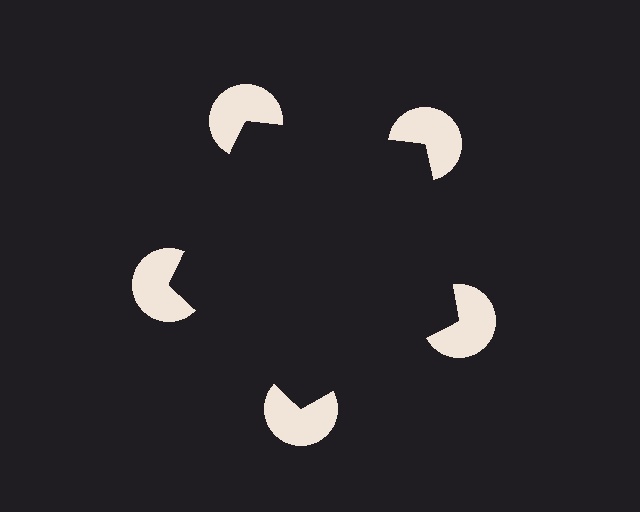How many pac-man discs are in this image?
There are 5 — one at each vertex of the illusory pentagon.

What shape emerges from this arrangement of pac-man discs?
An illusory pentagon — its edges are inferred from the aligned wedge cuts in the pac-man discs, not physically drawn.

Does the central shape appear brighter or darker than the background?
It typically appears slightly darker than the background, even though no actual brightness change is drawn.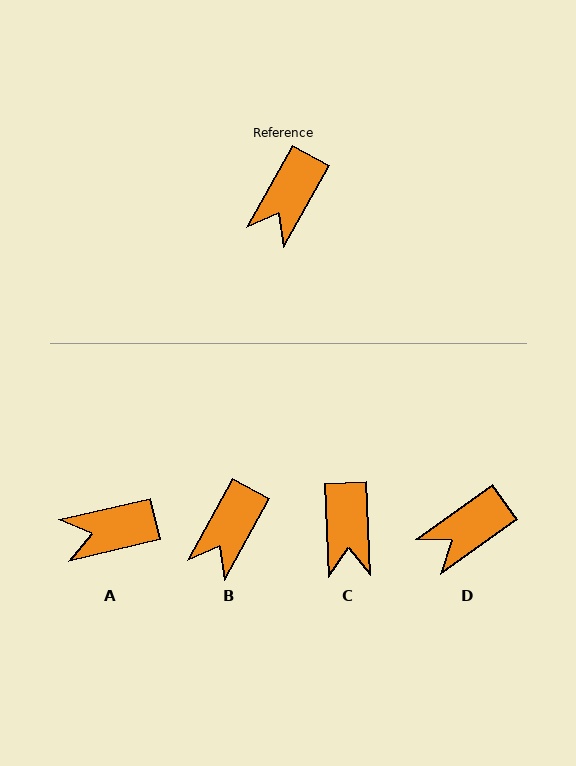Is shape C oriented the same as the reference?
No, it is off by about 31 degrees.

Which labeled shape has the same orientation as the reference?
B.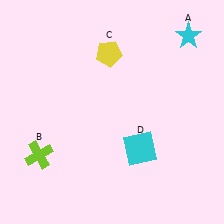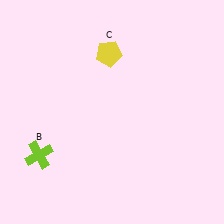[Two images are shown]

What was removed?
The cyan star (A), the cyan square (D) were removed in Image 2.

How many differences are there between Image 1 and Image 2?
There are 2 differences between the two images.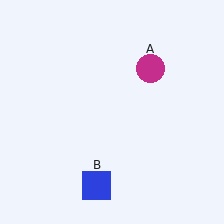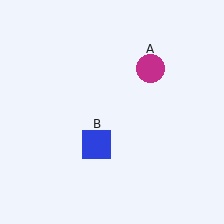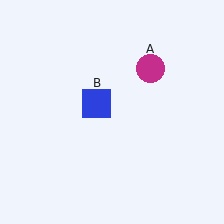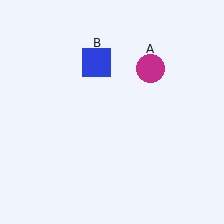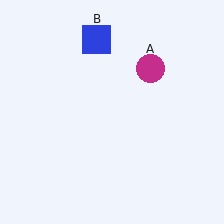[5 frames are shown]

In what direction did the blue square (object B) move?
The blue square (object B) moved up.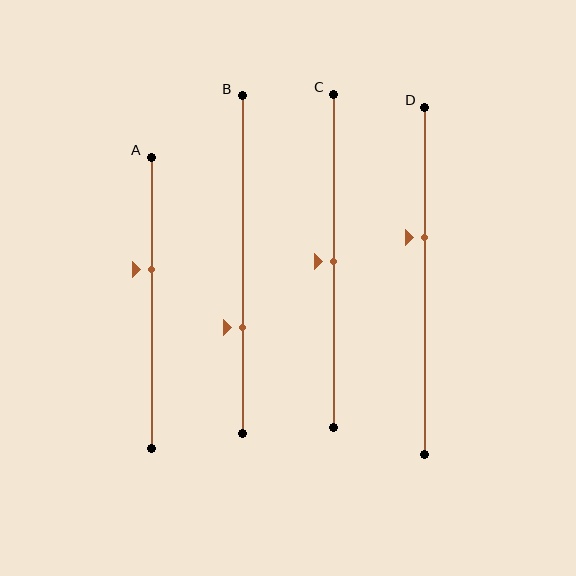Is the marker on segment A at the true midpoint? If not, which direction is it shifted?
No, the marker on segment A is shifted upward by about 11% of the segment length.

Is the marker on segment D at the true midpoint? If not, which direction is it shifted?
No, the marker on segment D is shifted upward by about 13% of the segment length.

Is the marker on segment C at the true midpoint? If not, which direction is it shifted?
Yes, the marker on segment C is at the true midpoint.